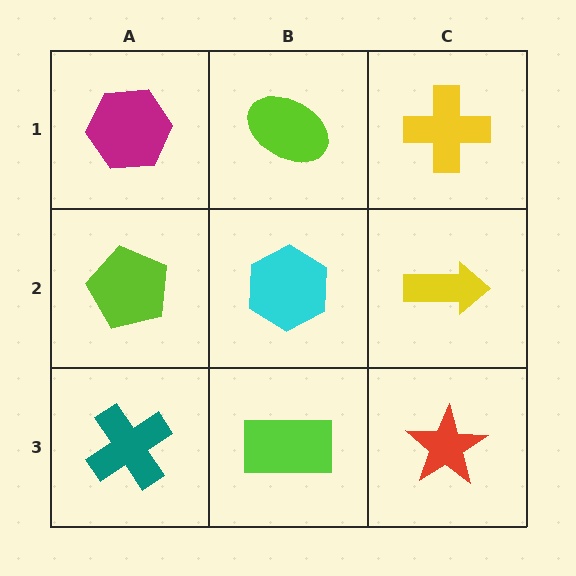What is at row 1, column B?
A lime ellipse.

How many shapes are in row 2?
3 shapes.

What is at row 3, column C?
A red star.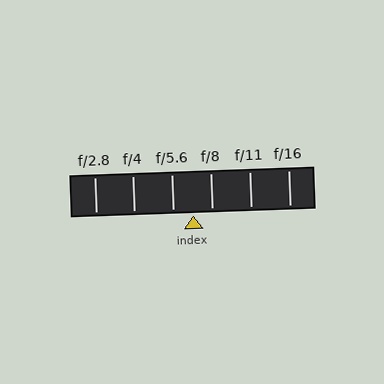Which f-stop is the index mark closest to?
The index mark is closest to f/8.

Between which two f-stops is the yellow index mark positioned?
The index mark is between f/5.6 and f/8.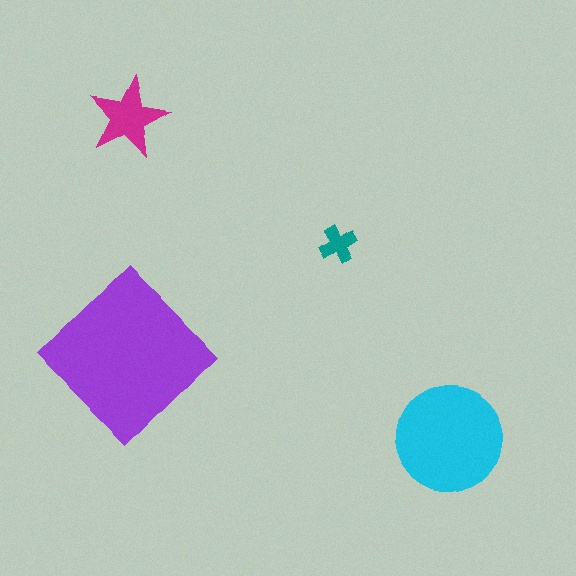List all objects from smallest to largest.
The teal cross, the magenta star, the cyan circle, the purple diamond.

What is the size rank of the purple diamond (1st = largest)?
1st.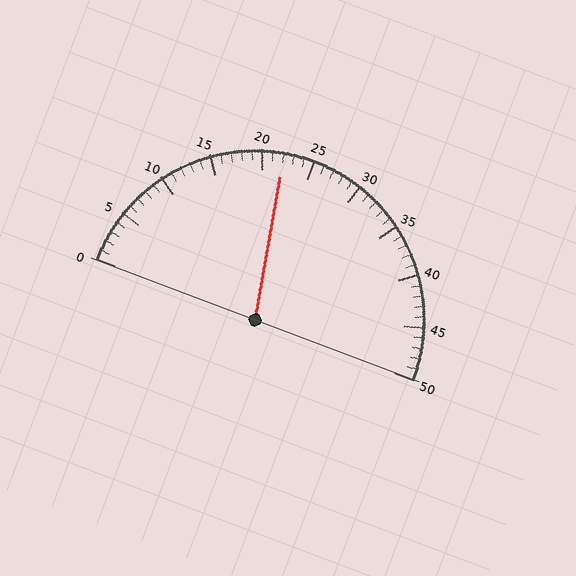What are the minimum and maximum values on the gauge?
The gauge ranges from 0 to 50.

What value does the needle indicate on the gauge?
The needle indicates approximately 22.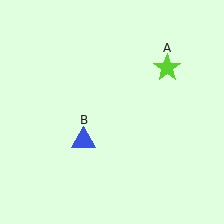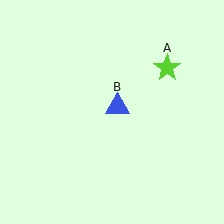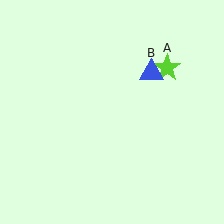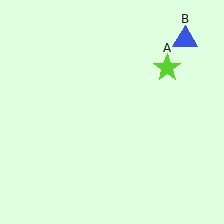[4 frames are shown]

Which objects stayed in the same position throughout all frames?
Lime star (object A) remained stationary.